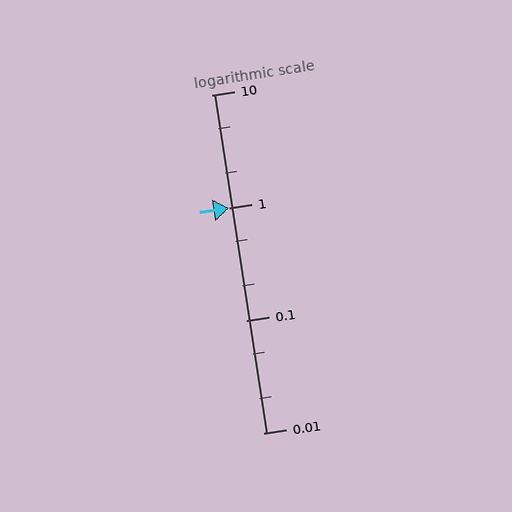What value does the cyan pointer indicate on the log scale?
The pointer indicates approximately 1.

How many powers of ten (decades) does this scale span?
The scale spans 3 decades, from 0.01 to 10.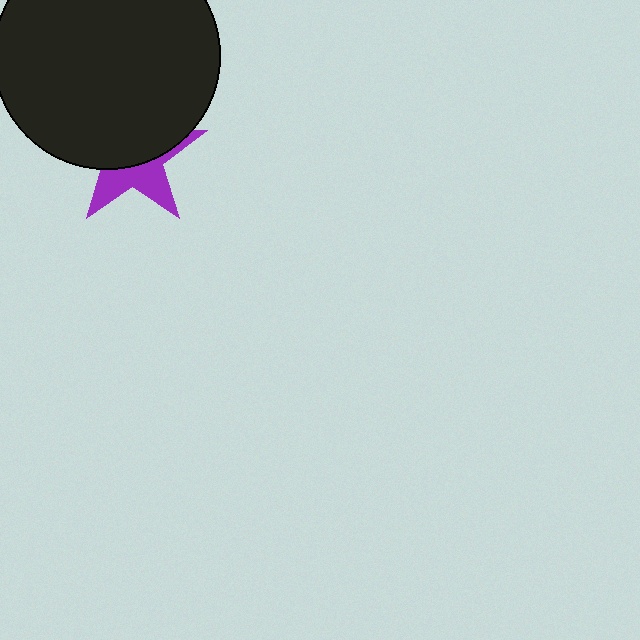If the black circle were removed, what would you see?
You would see the complete purple star.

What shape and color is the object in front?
The object in front is a black circle.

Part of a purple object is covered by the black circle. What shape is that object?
It is a star.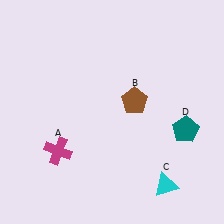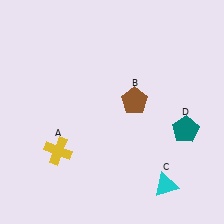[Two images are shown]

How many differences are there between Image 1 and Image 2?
There is 1 difference between the two images.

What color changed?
The cross (A) changed from magenta in Image 1 to yellow in Image 2.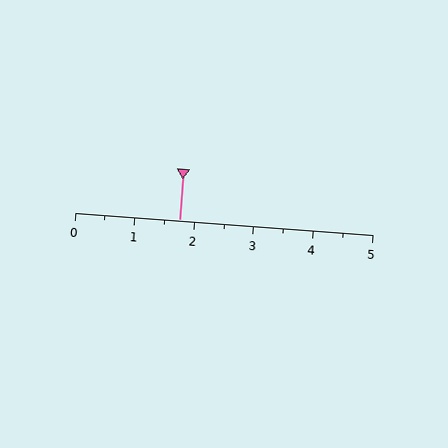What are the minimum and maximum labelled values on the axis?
The axis runs from 0 to 5.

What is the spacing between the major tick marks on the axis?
The major ticks are spaced 1 apart.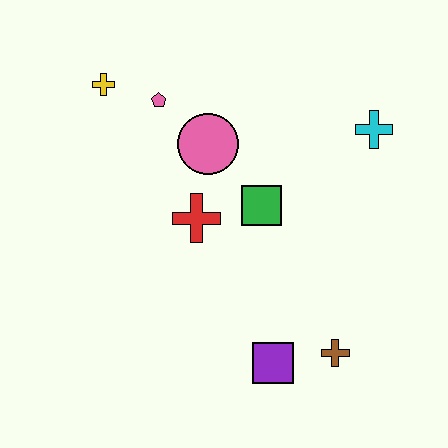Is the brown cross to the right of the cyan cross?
No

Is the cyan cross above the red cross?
Yes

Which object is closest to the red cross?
The green square is closest to the red cross.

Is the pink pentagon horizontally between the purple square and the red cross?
No